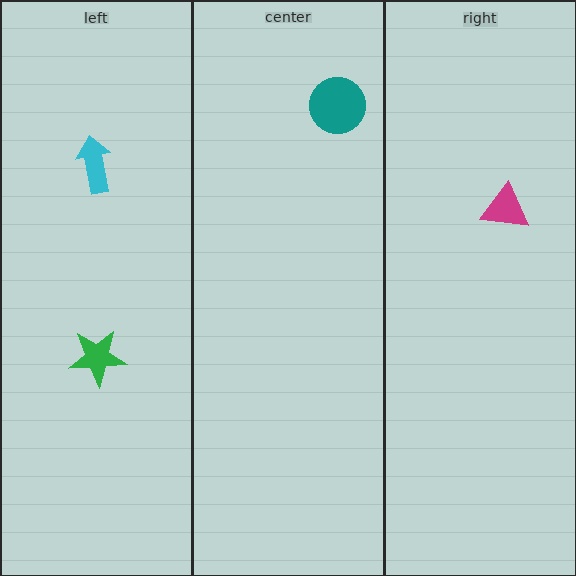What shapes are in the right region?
The magenta triangle.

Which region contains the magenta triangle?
The right region.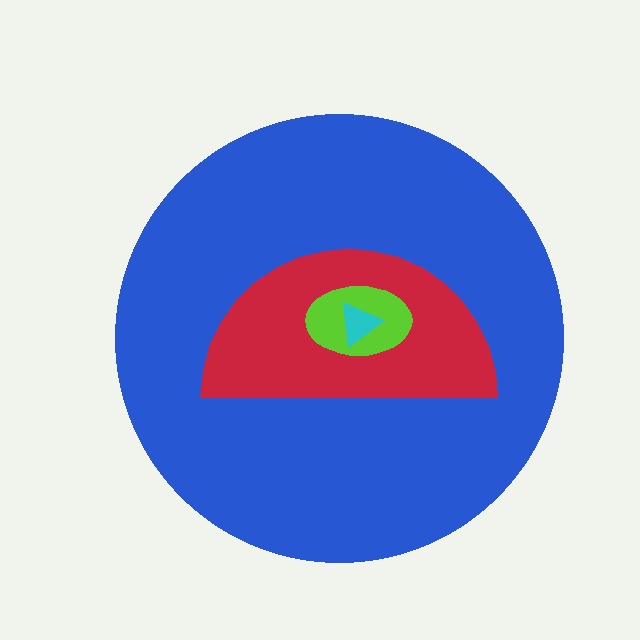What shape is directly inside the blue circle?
The red semicircle.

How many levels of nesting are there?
4.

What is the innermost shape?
The cyan triangle.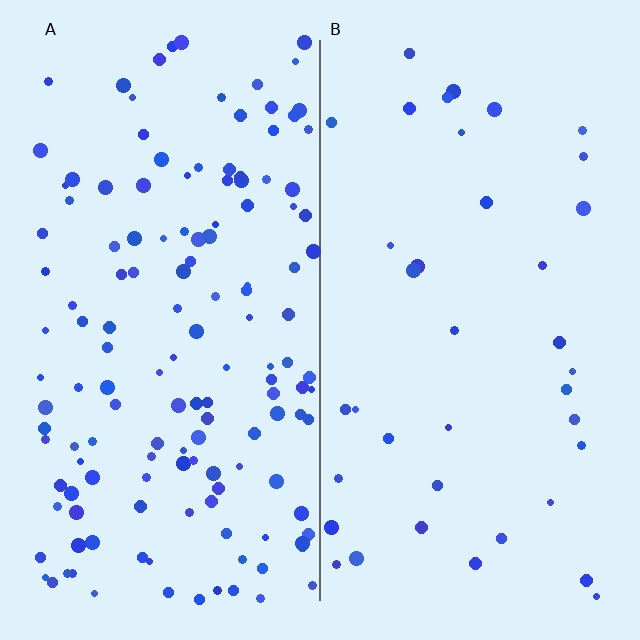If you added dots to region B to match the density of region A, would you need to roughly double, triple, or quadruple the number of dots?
Approximately quadruple.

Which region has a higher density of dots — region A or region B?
A (the left).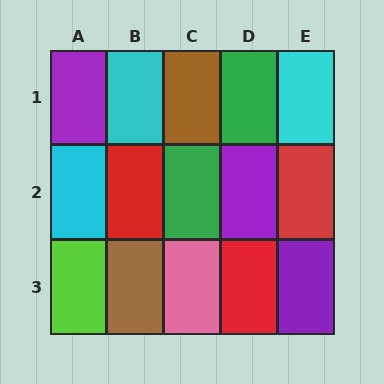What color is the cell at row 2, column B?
Red.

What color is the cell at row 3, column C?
Pink.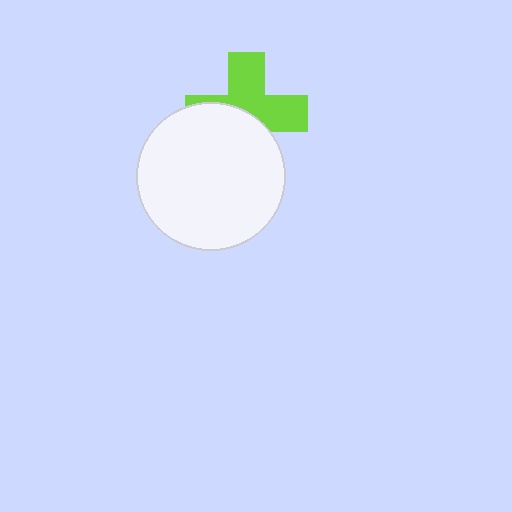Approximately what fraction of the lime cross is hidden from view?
Roughly 47% of the lime cross is hidden behind the white circle.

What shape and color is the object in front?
The object in front is a white circle.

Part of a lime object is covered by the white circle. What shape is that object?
It is a cross.